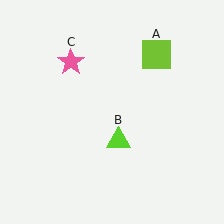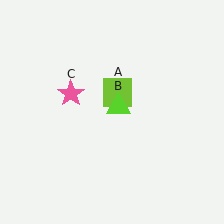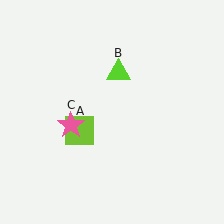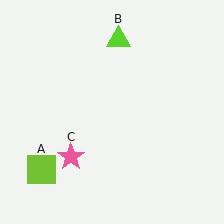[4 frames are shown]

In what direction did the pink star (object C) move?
The pink star (object C) moved down.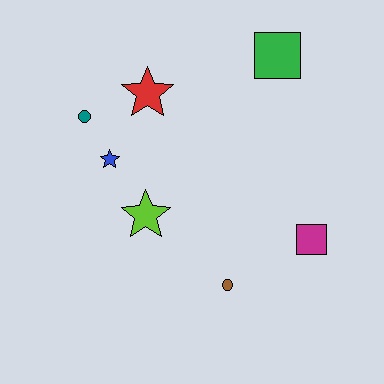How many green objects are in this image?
There is 1 green object.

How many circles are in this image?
There are 2 circles.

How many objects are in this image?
There are 7 objects.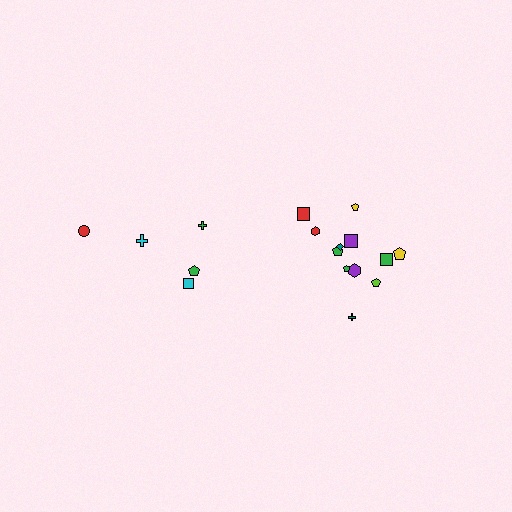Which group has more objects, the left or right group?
The right group.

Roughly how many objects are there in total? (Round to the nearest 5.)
Roughly 15 objects in total.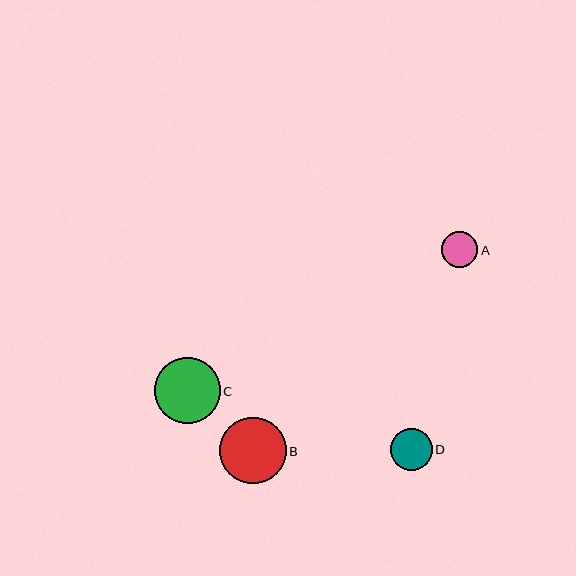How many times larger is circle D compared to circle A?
Circle D is approximately 1.2 times the size of circle A.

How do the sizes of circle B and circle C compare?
Circle B and circle C are approximately the same size.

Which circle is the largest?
Circle B is the largest with a size of approximately 67 pixels.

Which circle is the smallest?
Circle A is the smallest with a size of approximately 36 pixels.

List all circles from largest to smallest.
From largest to smallest: B, C, D, A.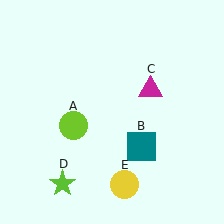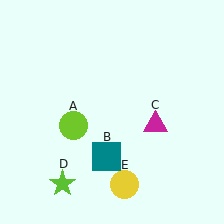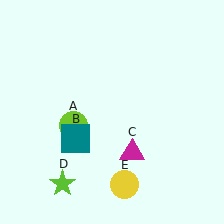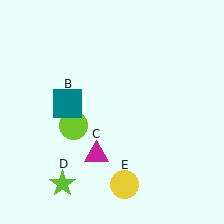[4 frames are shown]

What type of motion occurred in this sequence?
The teal square (object B), magenta triangle (object C) rotated clockwise around the center of the scene.